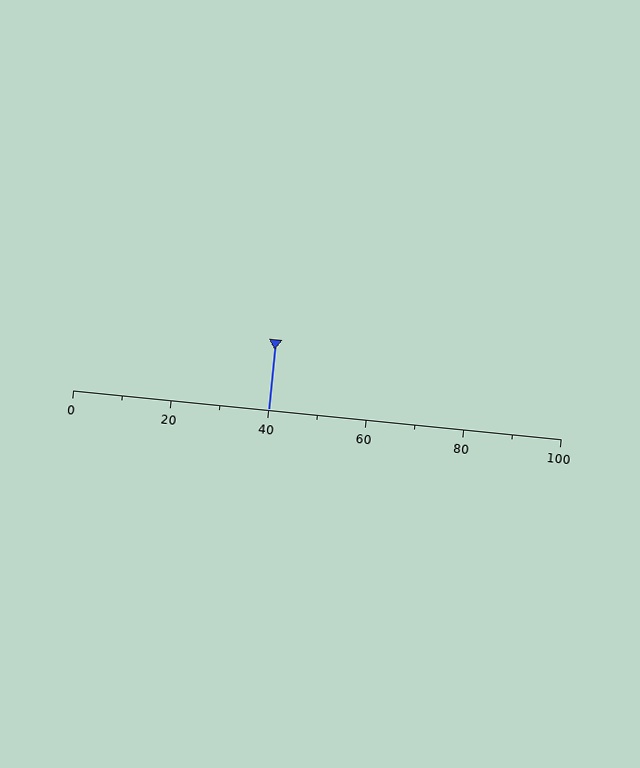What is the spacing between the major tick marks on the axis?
The major ticks are spaced 20 apart.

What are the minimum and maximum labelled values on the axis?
The axis runs from 0 to 100.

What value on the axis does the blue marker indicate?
The marker indicates approximately 40.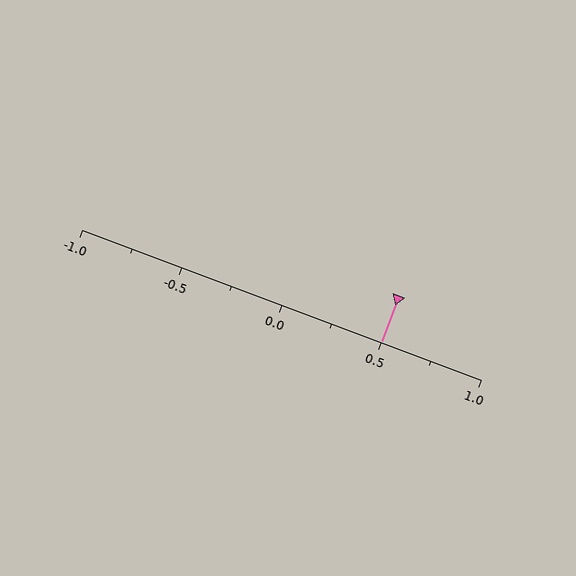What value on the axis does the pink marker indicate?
The marker indicates approximately 0.5.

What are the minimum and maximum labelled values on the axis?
The axis runs from -1.0 to 1.0.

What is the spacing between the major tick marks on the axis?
The major ticks are spaced 0.5 apart.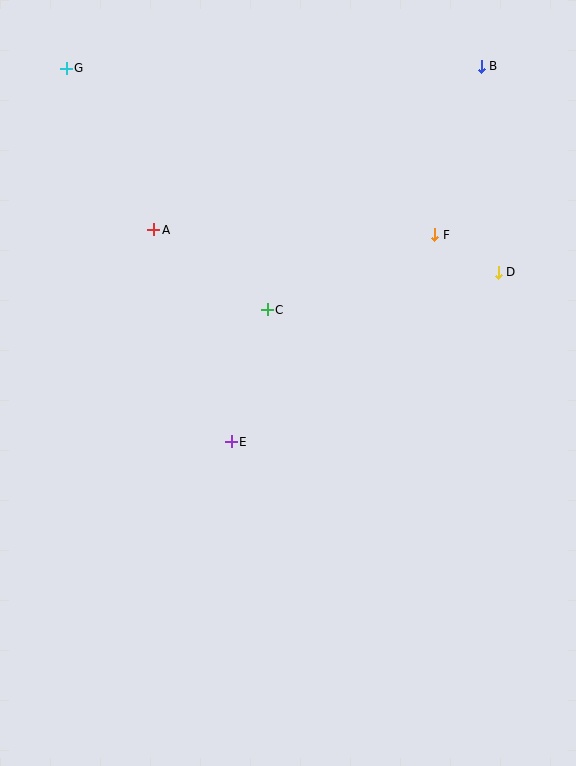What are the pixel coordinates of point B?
Point B is at (481, 66).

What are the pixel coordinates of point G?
Point G is at (66, 68).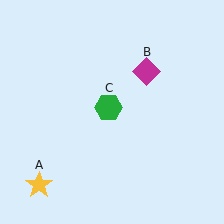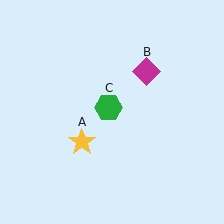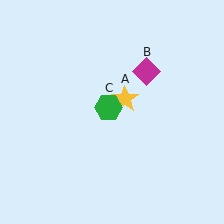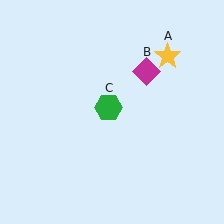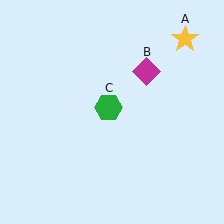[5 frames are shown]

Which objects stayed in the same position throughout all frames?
Magenta diamond (object B) and green hexagon (object C) remained stationary.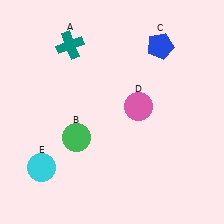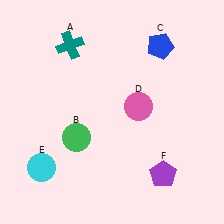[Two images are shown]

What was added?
A purple pentagon (F) was added in Image 2.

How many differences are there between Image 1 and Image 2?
There is 1 difference between the two images.